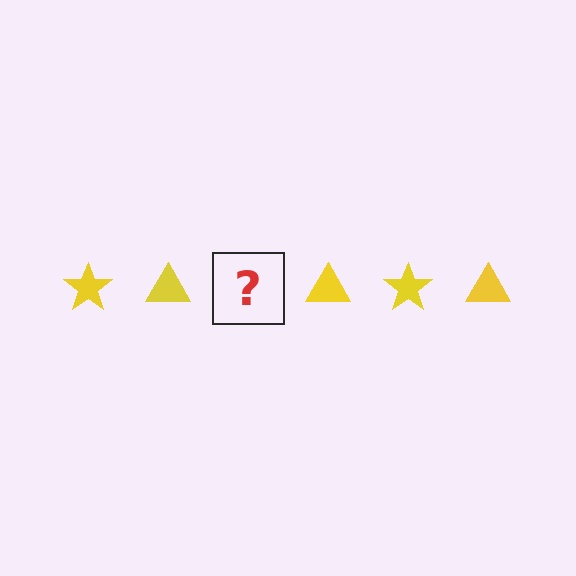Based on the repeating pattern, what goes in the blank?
The blank should be a yellow star.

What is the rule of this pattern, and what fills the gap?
The rule is that the pattern cycles through star, triangle shapes in yellow. The gap should be filled with a yellow star.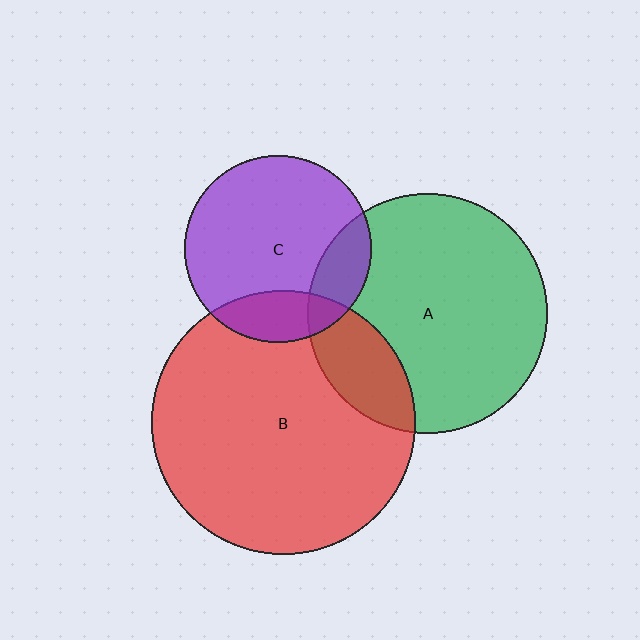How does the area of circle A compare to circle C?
Approximately 1.7 times.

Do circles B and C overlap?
Yes.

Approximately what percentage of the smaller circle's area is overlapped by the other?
Approximately 20%.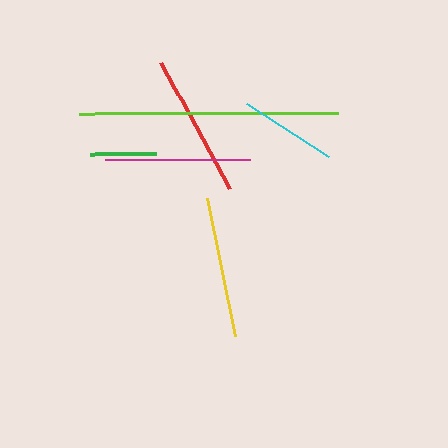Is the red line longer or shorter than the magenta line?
The magenta line is longer than the red line.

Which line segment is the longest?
The lime line is the longest at approximately 259 pixels.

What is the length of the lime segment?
The lime segment is approximately 259 pixels long.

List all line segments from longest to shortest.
From longest to shortest: lime, magenta, red, yellow, cyan, green.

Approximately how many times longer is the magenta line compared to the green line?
The magenta line is approximately 2.2 times the length of the green line.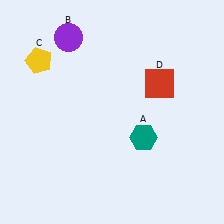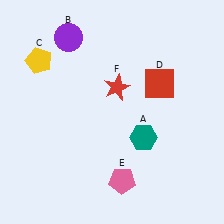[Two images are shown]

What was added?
A pink pentagon (E), a red star (F) were added in Image 2.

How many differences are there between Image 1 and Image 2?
There are 2 differences between the two images.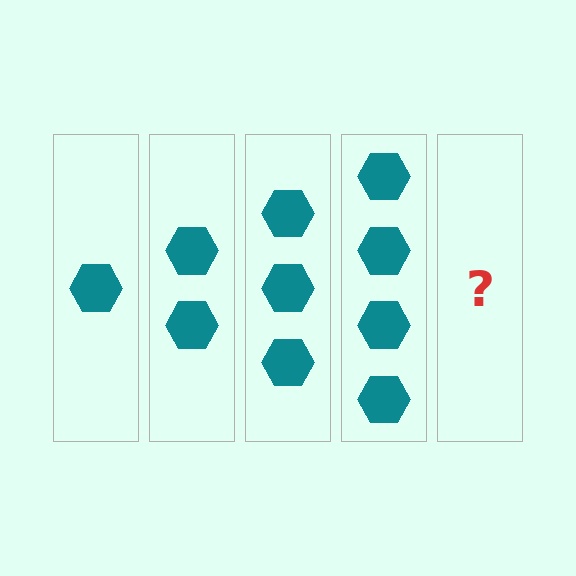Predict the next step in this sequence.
The next step is 5 hexagons.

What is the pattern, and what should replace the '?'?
The pattern is that each step adds one more hexagon. The '?' should be 5 hexagons.